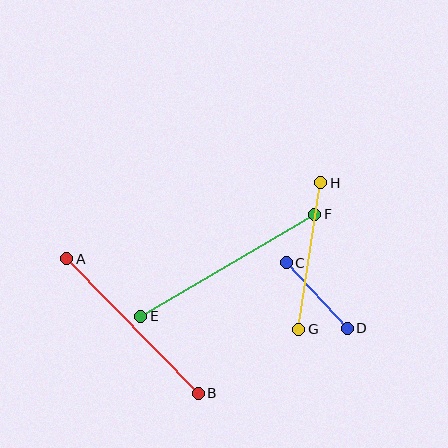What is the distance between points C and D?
The distance is approximately 89 pixels.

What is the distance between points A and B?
The distance is approximately 188 pixels.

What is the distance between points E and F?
The distance is approximately 202 pixels.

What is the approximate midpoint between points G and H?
The midpoint is at approximately (310, 256) pixels.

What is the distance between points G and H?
The distance is approximately 149 pixels.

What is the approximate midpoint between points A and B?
The midpoint is at approximately (133, 326) pixels.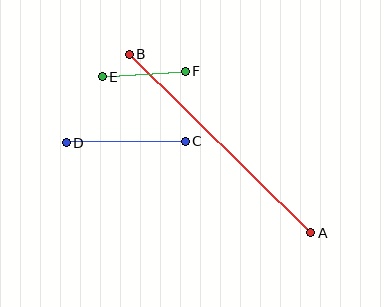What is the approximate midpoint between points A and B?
The midpoint is at approximately (220, 144) pixels.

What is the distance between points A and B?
The distance is approximately 255 pixels.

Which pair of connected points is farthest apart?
Points A and B are farthest apart.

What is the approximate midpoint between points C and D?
The midpoint is at approximately (126, 142) pixels.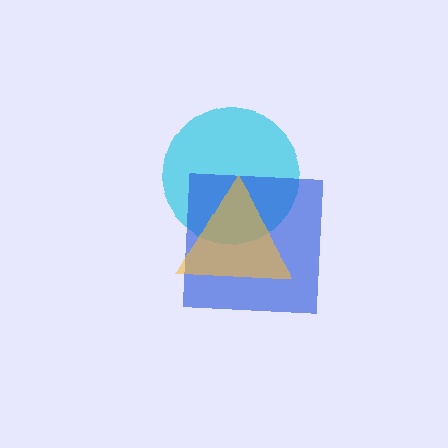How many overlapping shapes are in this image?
There are 3 overlapping shapes in the image.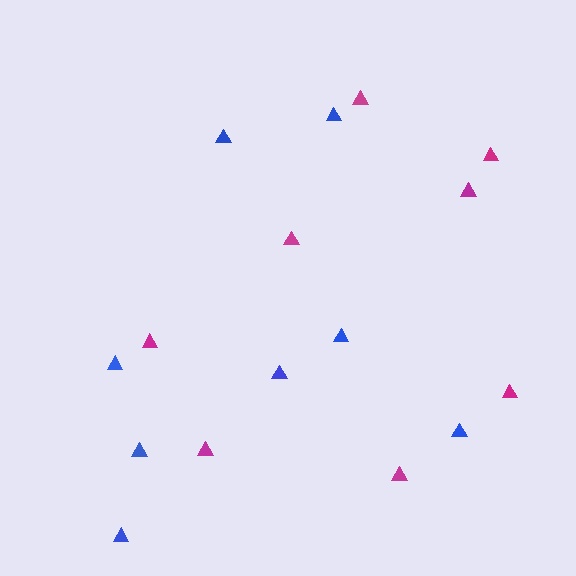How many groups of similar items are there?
There are 2 groups: one group of magenta triangles (8) and one group of blue triangles (8).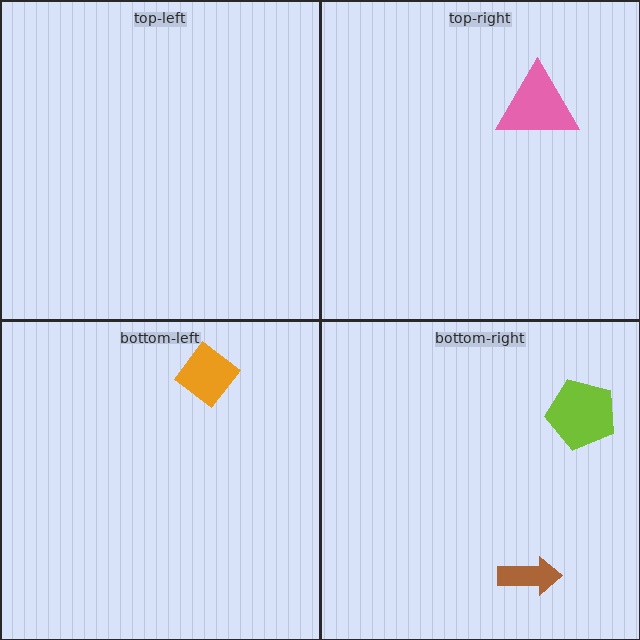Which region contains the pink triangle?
The top-right region.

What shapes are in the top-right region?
The pink triangle.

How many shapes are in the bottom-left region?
1.